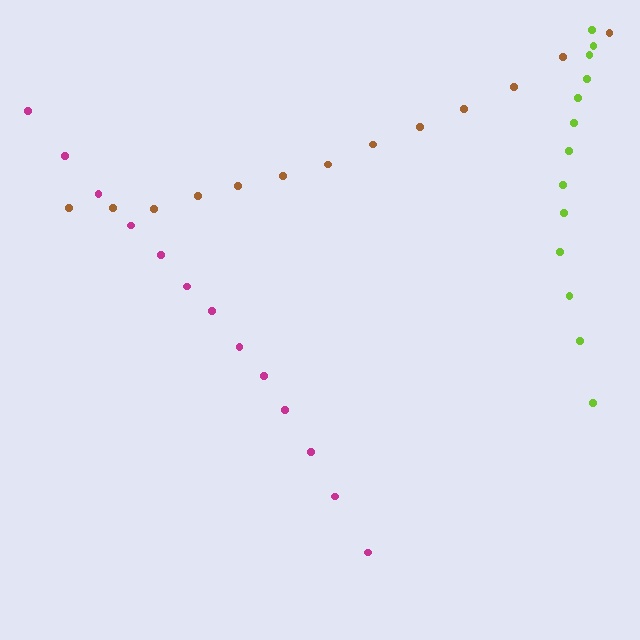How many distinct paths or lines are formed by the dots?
There are 3 distinct paths.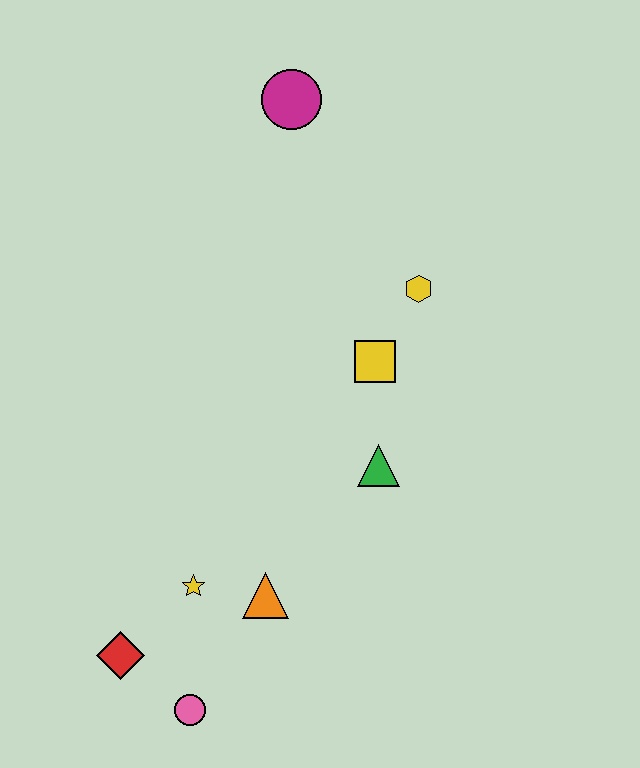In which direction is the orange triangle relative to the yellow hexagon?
The orange triangle is below the yellow hexagon.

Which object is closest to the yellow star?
The orange triangle is closest to the yellow star.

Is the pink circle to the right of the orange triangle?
No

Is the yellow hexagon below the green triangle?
No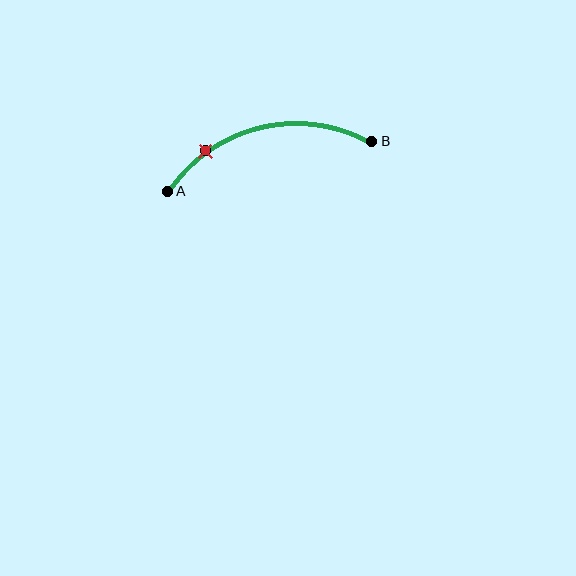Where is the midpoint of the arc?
The arc midpoint is the point on the curve farthest from the straight line joining A and B. It sits above that line.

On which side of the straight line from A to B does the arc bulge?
The arc bulges above the straight line connecting A and B.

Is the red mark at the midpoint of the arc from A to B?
No. The red mark lies on the arc but is closer to endpoint A. The arc midpoint would be at the point on the curve equidistant along the arc from both A and B.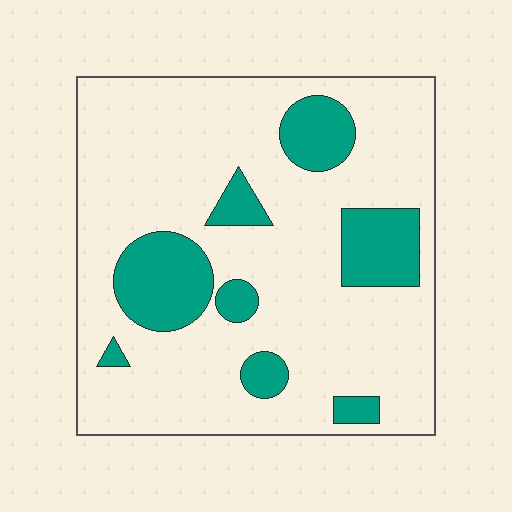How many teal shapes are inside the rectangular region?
8.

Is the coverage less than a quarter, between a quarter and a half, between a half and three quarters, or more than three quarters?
Less than a quarter.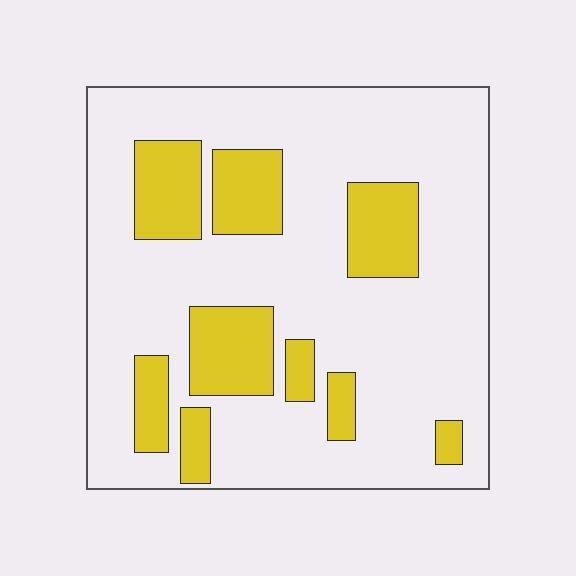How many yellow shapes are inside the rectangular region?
9.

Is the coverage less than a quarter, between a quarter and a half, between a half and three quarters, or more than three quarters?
Less than a quarter.